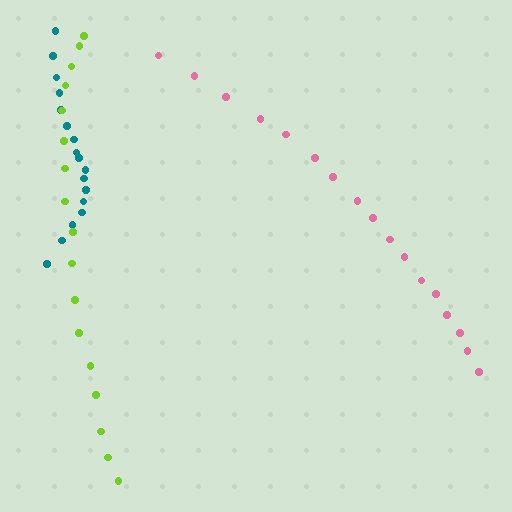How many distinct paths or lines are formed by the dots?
There are 3 distinct paths.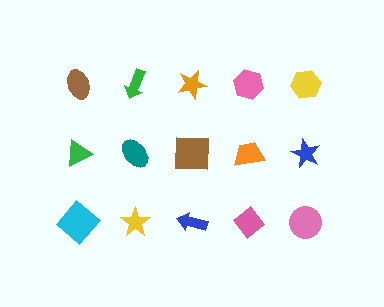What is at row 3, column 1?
A cyan diamond.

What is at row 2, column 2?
A teal ellipse.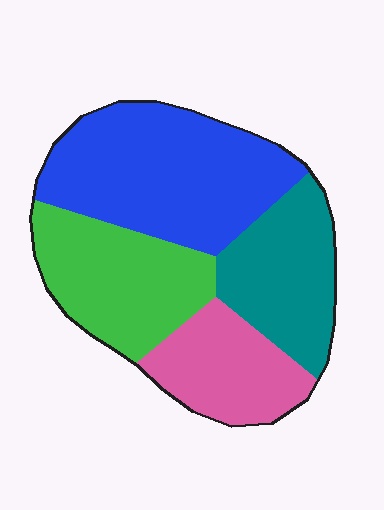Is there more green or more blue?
Blue.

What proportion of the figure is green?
Green covers about 25% of the figure.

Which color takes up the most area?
Blue, at roughly 35%.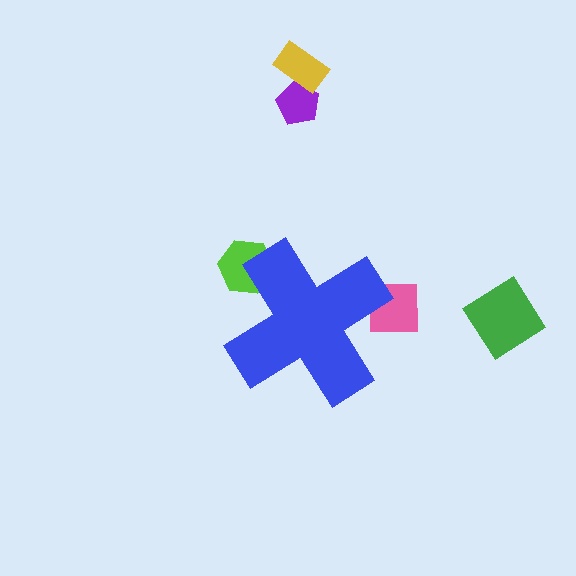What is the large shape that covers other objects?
A blue cross.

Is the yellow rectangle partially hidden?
No, the yellow rectangle is fully visible.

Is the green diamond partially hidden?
No, the green diamond is fully visible.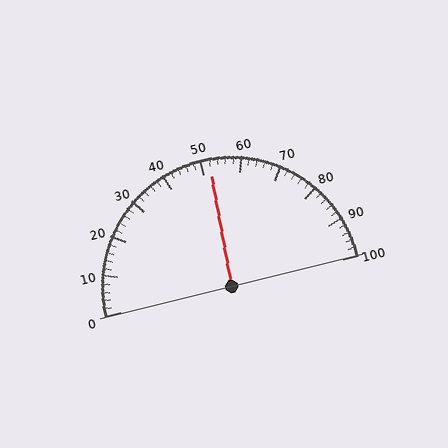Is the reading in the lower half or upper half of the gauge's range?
The reading is in the upper half of the range (0 to 100).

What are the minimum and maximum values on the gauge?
The gauge ranges from 0 to 100.